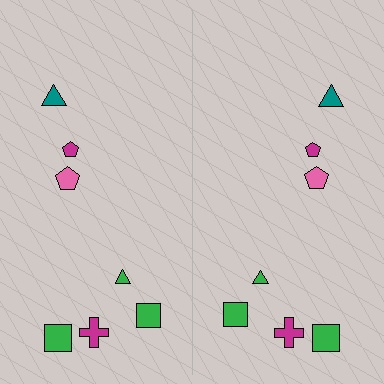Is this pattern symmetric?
Yes, this pattern has bilateral (reflection) symmetry.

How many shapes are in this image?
There are 14 shapes in this image.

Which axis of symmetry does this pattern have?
The pattern has a vertical axis of symmetry running through the center of the image.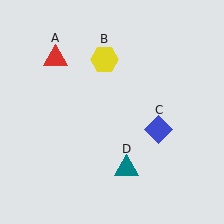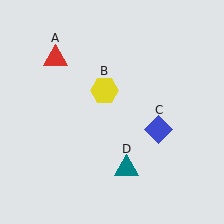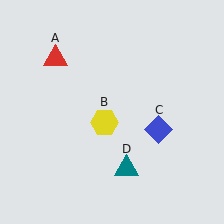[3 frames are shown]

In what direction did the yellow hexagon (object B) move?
The yellow hexagon (object B) moved down.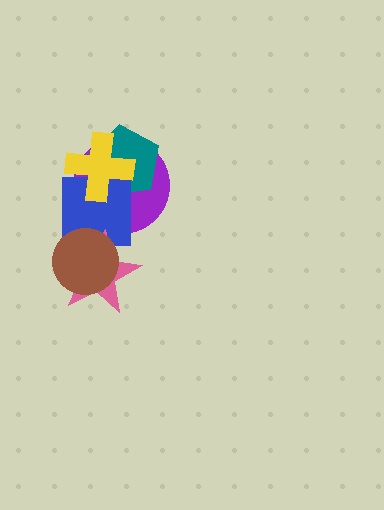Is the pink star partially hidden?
Yes, it is partially covered by another shape.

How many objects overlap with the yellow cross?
3 objects overlap with the yellow cross.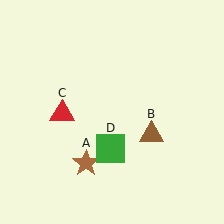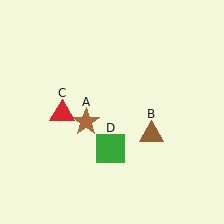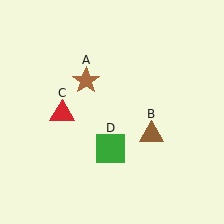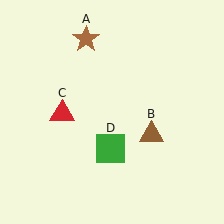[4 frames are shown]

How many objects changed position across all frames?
1 object changed position: brown star (object A).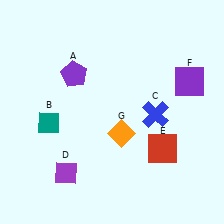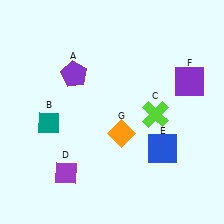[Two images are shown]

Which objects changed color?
C changed from blue to lime. E changed from red to blue.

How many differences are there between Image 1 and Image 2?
There are 2 differences between the two images.